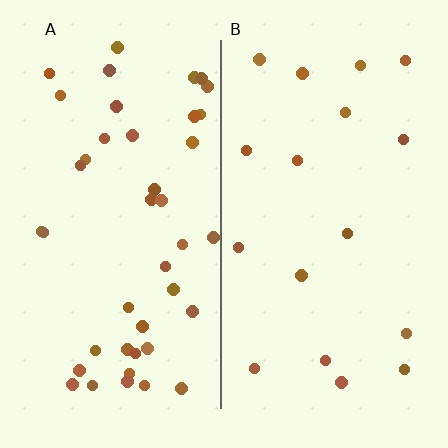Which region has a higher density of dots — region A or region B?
A (the left).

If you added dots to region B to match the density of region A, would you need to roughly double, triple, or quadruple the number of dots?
Approximately double.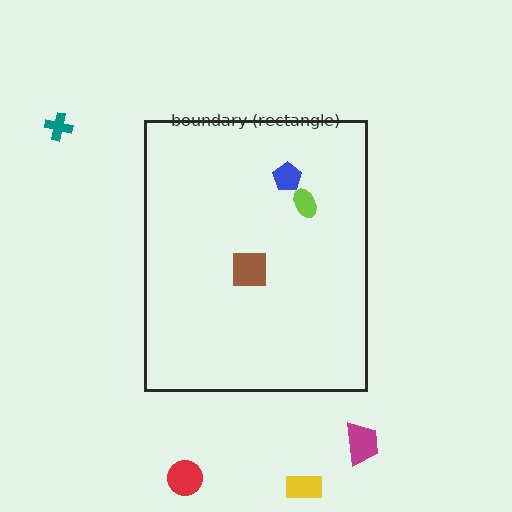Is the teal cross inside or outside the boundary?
Outside.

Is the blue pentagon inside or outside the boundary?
Inside.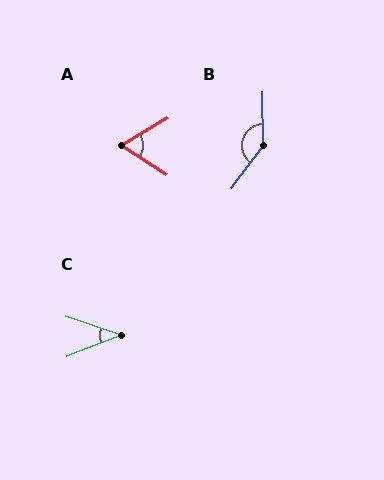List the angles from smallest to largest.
C (40°), A (64°), B (143°).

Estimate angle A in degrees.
Approximately 64 degrees.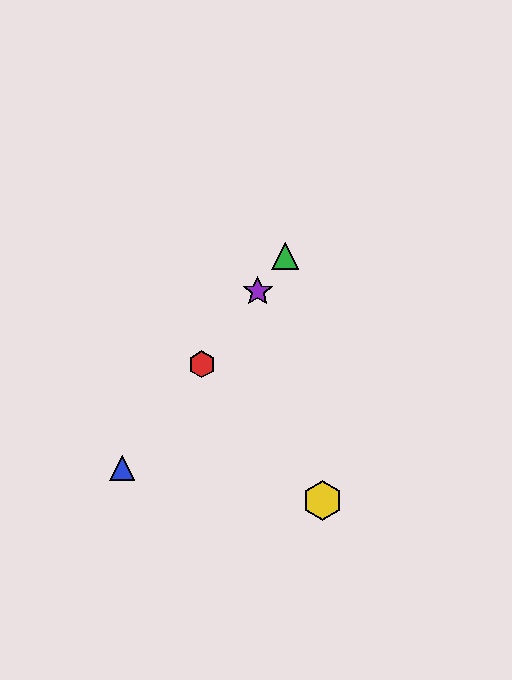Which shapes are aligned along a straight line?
The red hexagon, the blue triangle, the green triangle, the purple star are aligned along a straight line.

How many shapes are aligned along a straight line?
4 shapes (the red hexagon, the blue triangle, the green triangle, the purple star) are aligned along a straight line.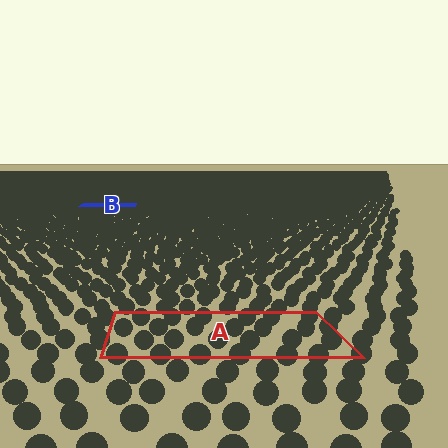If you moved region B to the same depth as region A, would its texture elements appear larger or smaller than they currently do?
They would appear larger. At a closer depth, the same texture elements are projected at a bigger on-screen size.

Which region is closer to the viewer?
Region A is closer. The texture elements there are larger and more spread out.